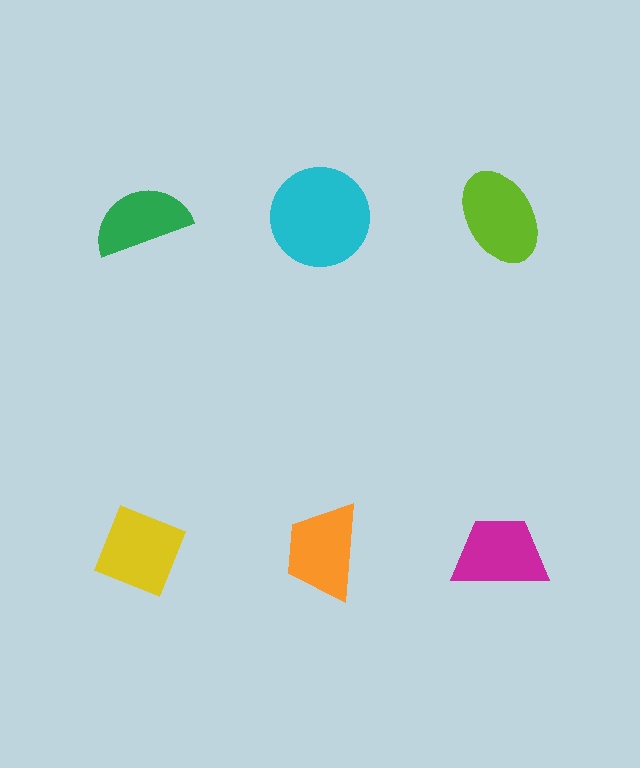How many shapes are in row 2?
3 shapes.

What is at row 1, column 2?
A cyan circle.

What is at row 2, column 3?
A magenta trapezoid.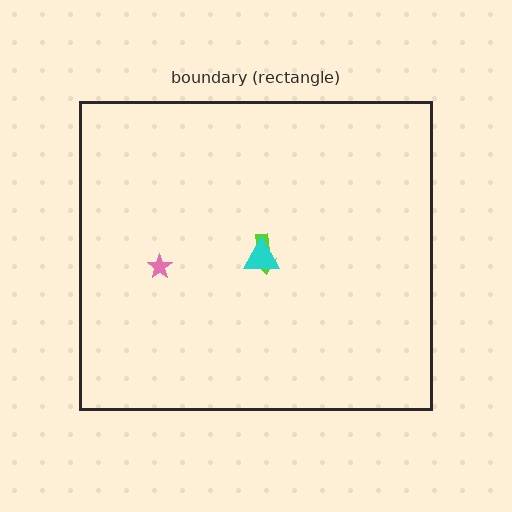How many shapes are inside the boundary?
3 inside, 0 outside.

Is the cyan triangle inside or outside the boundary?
Inside.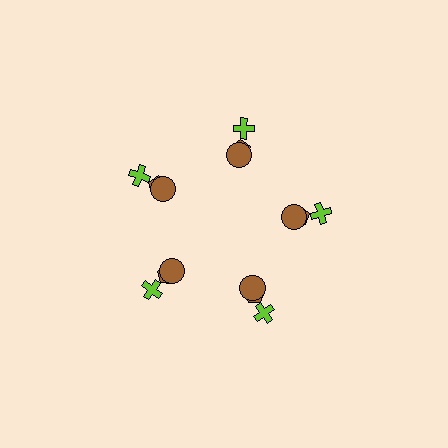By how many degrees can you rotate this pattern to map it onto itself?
The pattern maps onto itself every 72 degrees of rotation.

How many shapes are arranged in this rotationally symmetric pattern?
There are 15 shapes, arranged in 5 groups of 3.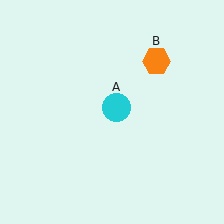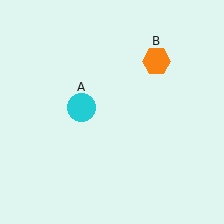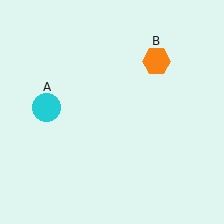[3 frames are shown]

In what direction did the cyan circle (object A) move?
The cyan circle (object A) moved left.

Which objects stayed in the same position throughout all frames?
Orange hexagon (object B) remained stationary.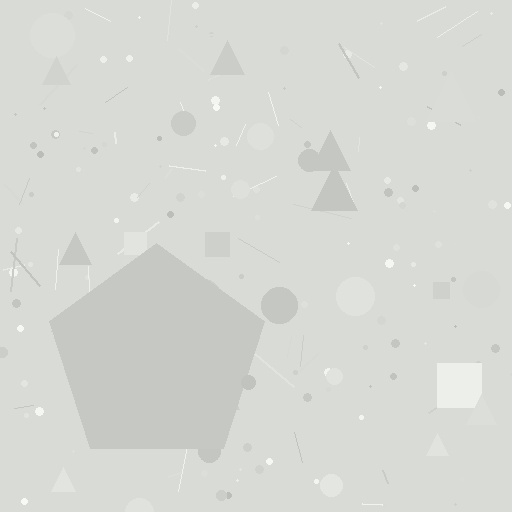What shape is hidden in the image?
A pentagon is hidden in the image.